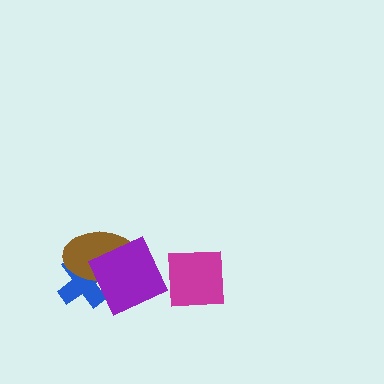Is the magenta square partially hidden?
No, no other shape covers it.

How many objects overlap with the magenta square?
0 objects overlap with the magenta square.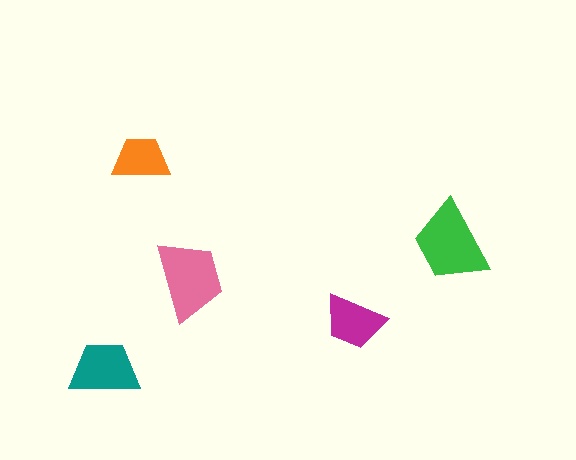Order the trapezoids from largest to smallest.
the green one, the pink one, the teal one, the magenta one, the orange one.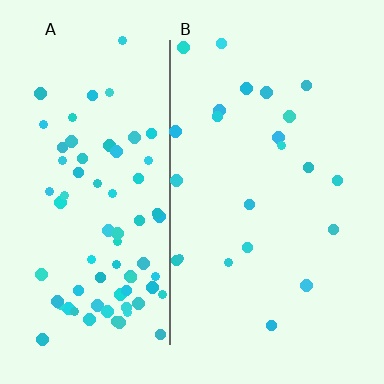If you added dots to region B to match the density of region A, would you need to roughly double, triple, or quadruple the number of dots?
Approximately triple.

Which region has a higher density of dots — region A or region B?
A (the left).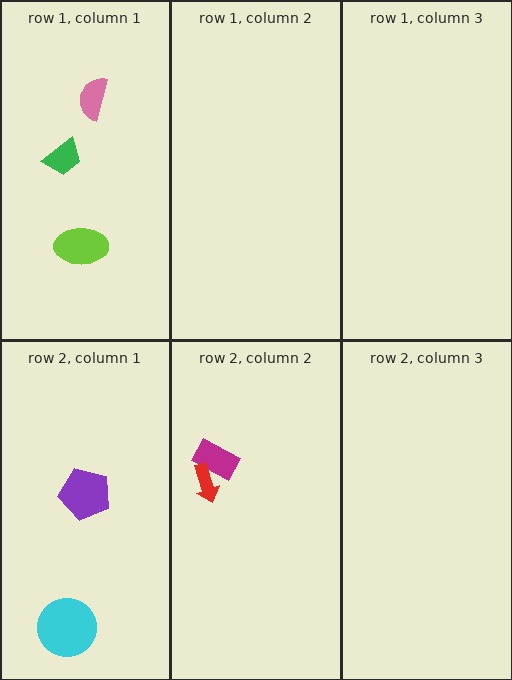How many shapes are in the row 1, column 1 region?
3.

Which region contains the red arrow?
The row 2, column 2 region.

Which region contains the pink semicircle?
The row 1, column 1 region.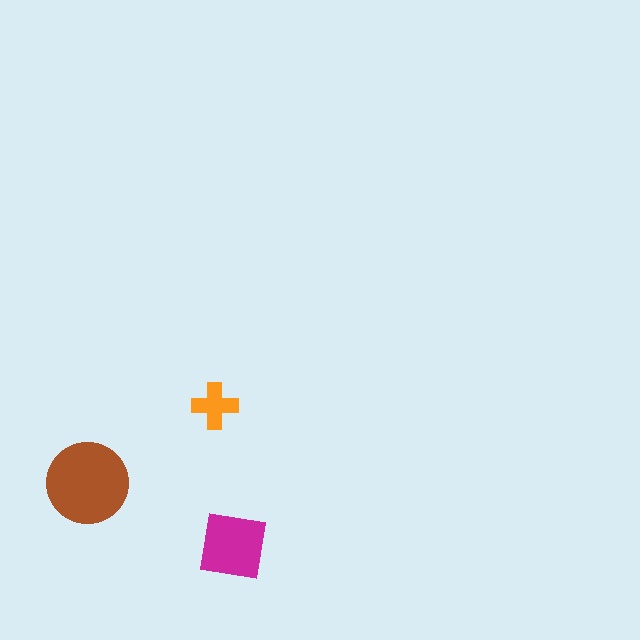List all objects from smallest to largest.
The orange cross, the magenta square, the brown circle.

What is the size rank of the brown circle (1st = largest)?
1st.